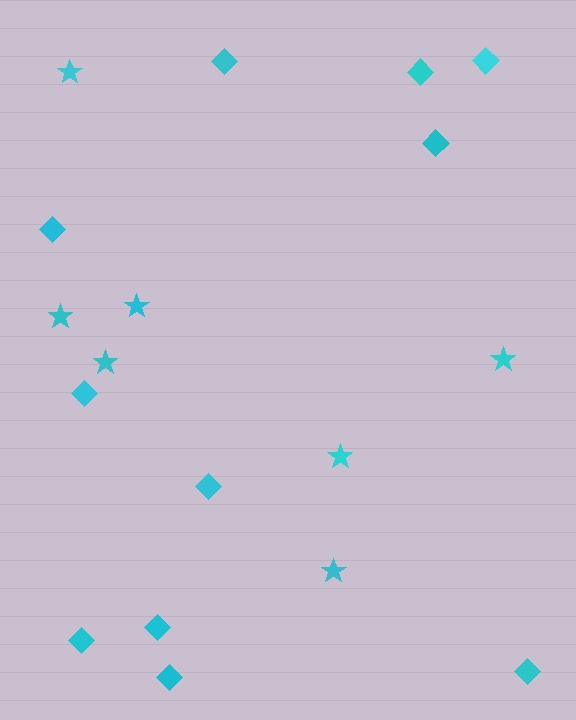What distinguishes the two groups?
There are 2 groups: one group of diamonds (11) and one group of stars (7).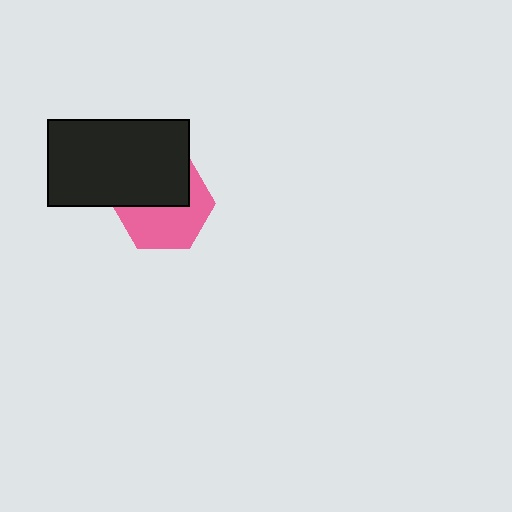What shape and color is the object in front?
The object in front is a black rectangle.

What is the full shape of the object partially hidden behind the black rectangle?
The partially hidden object is a pink hexagon.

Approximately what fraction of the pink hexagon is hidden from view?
Roughly 46% of the pink hexagon is hidden behind the black rectangle.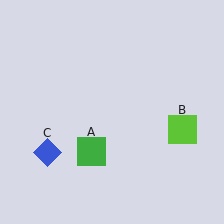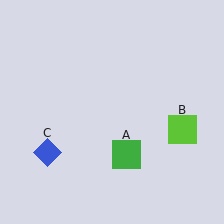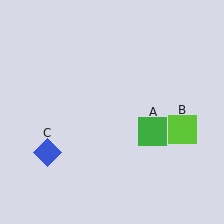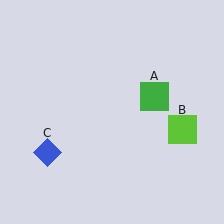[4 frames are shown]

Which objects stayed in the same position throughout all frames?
Lime square (object B) and blue diamond (object C) remained stationary.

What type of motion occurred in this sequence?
The green square (object A) rotated counterclockwise around the center of the scene.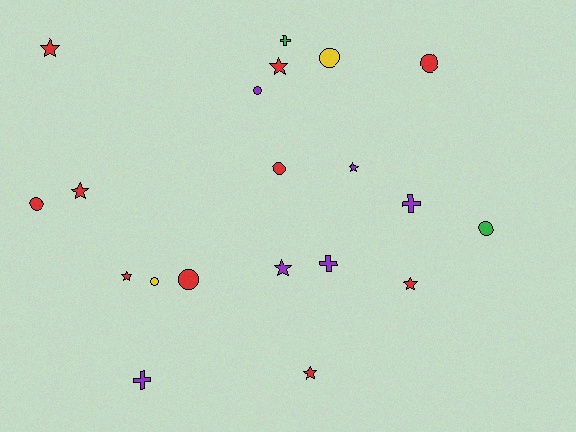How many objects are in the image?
There are 20 objects.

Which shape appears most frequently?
Circle, with 8 objects.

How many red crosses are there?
There are no red crosses.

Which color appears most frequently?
Red, with 10 objects.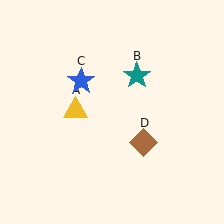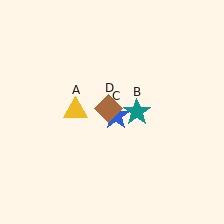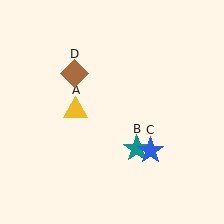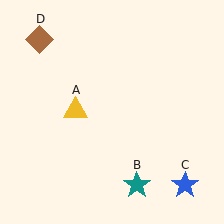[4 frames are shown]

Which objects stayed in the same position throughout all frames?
Yellow triangle (object A) remained stationary.